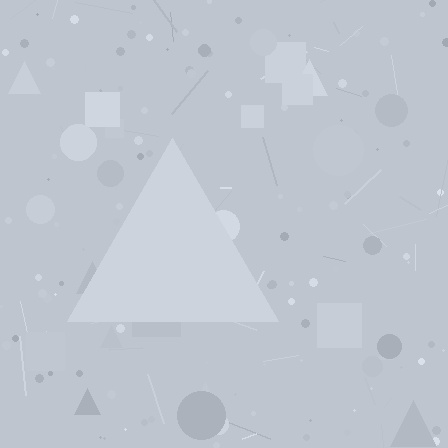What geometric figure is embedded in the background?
A triangle is embedded in the background.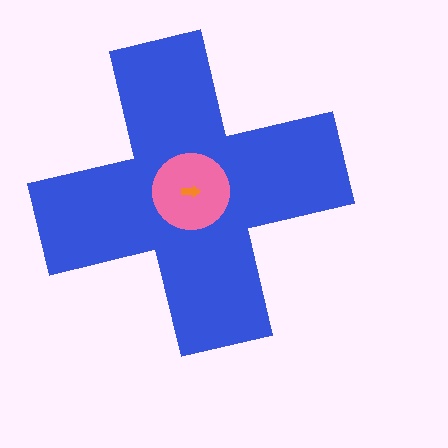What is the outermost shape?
The blue cross.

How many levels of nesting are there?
3.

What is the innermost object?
The orange arrow.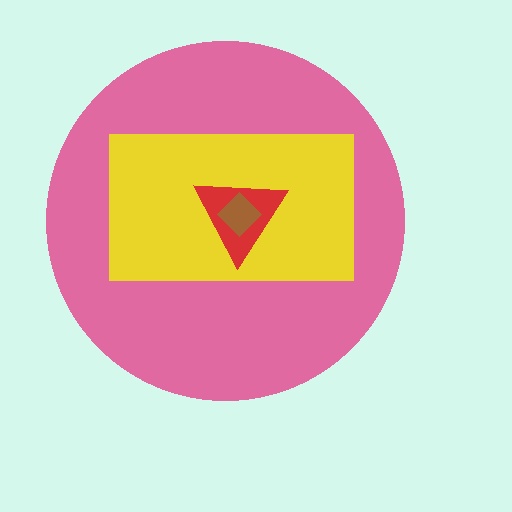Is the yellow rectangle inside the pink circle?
Yes.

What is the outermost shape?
The pink circle.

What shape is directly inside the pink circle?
The yellow rectangle.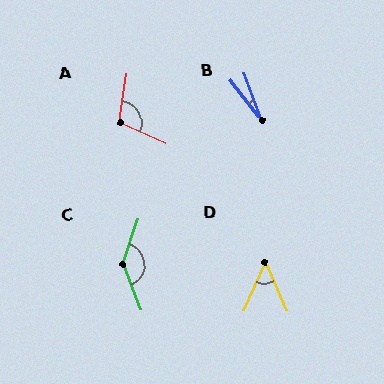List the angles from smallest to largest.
B (18°), D (48°), A (105°), C (140°).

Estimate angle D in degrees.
Approximately 48 degrees.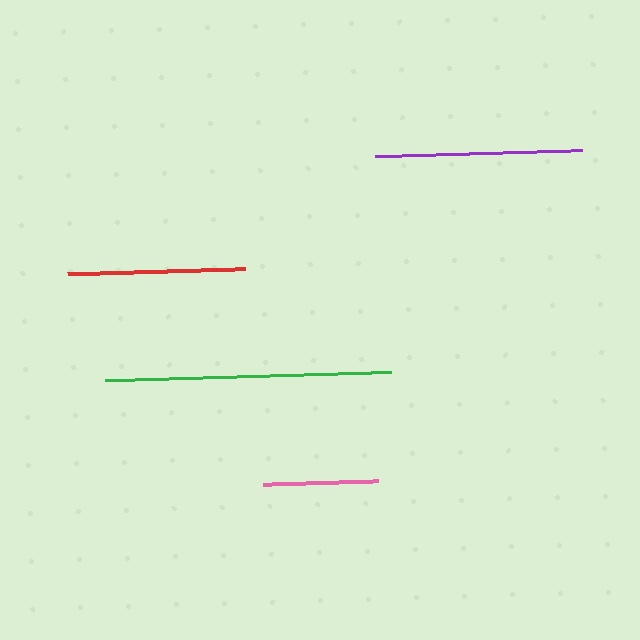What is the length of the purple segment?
The purple segment is approximately 207 pixels long.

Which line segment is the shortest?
The pink line is the shortest at approximately 115 pixels.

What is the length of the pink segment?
The pink segment is approximately 115 pixels long.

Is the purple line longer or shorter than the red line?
The purple line is longer than the red line.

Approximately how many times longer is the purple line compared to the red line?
The purple line is approximately 1.2 times the length of the red line.